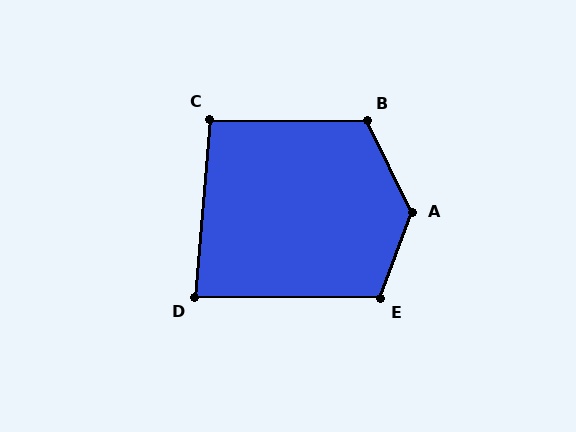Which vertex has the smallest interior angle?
D, at approximately 85 degrees.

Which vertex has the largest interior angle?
A, at approximately 134 degrees.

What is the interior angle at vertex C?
Approximately 94 degrees (approximately right).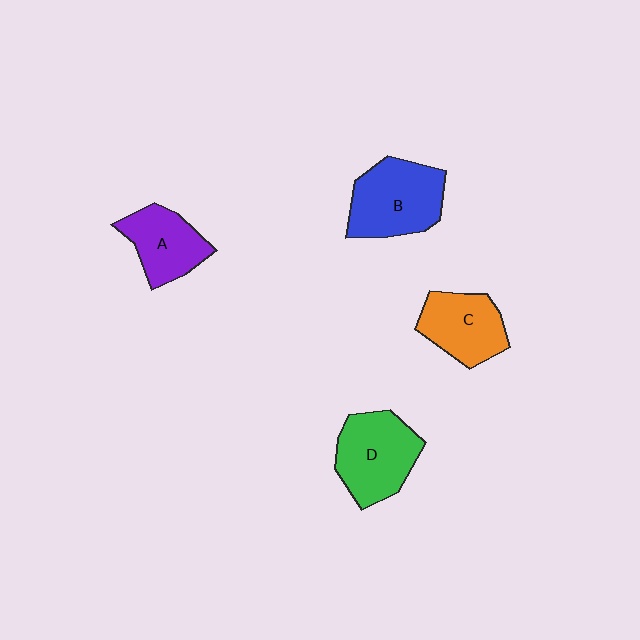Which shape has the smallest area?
Shape A (purple).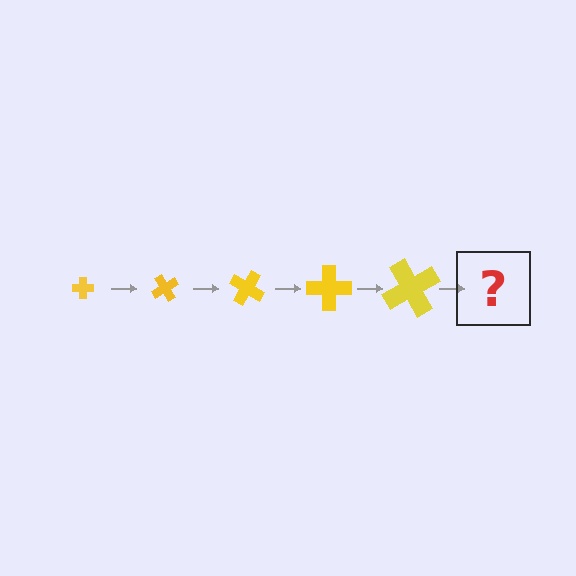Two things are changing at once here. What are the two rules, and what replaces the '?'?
The two rules are that the cross grows larger each step and it rotates 60 degrees each step. The '?' should be a cross, larger than the previous one and rotated 300 degrees from the start.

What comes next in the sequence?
The next element should be a cross, larger than the previous one and rotated 300 degrees from the start.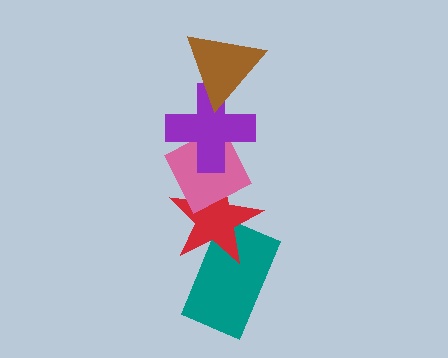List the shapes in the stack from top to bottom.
From top to bottom: the brown triangle, the purple cross, the pink diamond, the red star, the teal rectangle.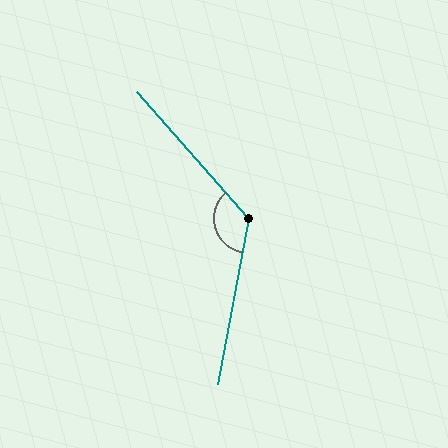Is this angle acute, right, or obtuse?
It is obtuse.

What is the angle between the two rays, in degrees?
Approximately 128 degrees.